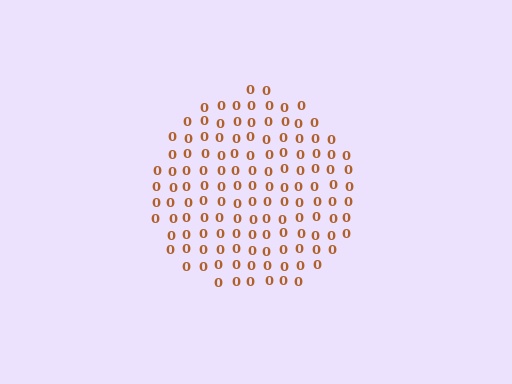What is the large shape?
The large shape is a circle.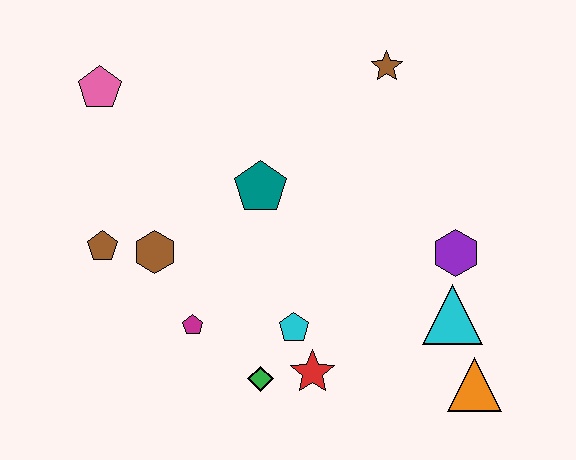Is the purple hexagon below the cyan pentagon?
No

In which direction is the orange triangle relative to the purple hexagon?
The orange triangle is below the purple hexagon.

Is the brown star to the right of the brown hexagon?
Yes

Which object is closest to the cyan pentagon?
The red star is closest to the cyan pentagon.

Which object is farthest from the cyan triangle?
The pink pentagon is farthest from the cyan triangle.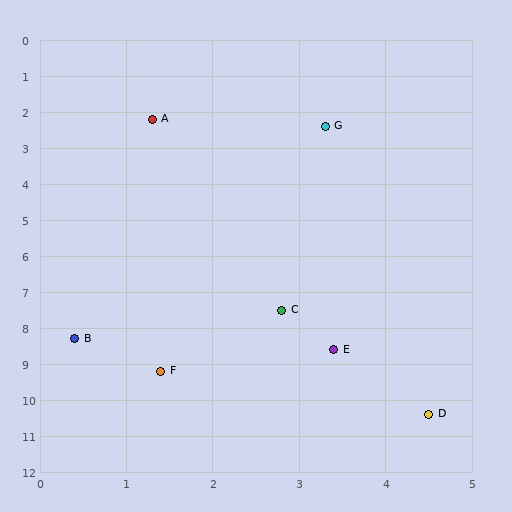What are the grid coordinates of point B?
Point B is at approximately (0.4, 8.3).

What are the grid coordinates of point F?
Point F is at approximately (1.4, 9.2).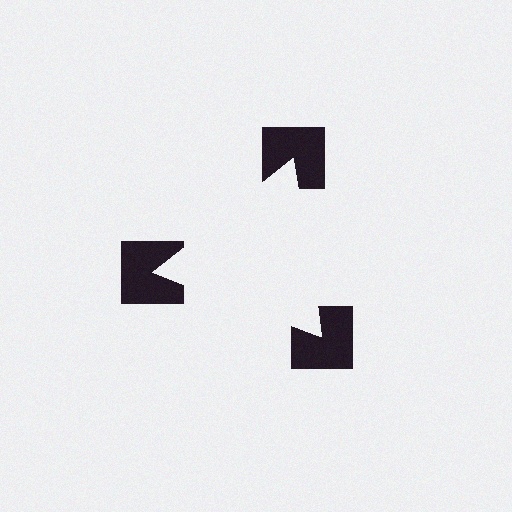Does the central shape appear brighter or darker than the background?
It typically appears slightly brighter than the background, even though no actual brightness change is drawn.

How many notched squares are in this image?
There are 3 — one at each vertex of the illusory triangle.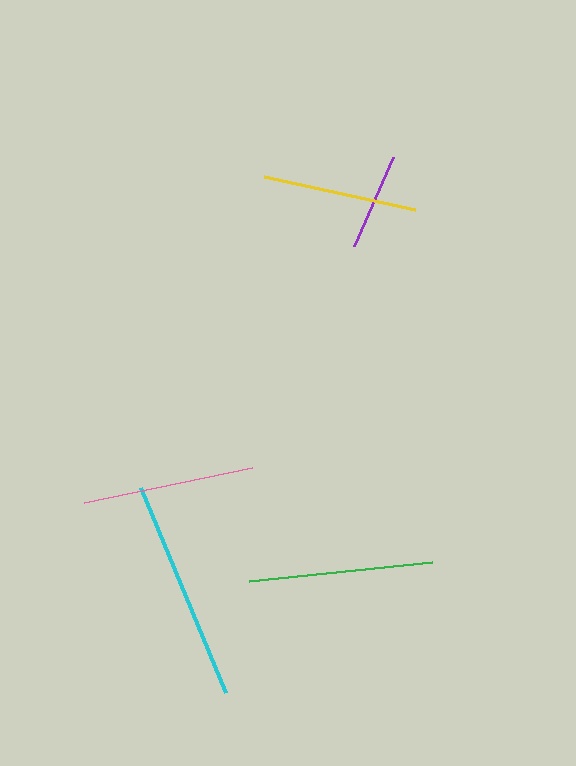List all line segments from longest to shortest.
From longest to shortest: cyan, green, pink, yellow, purple.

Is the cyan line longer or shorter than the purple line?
The cyan line is longer than the purple line.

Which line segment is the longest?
The cyan line is the longest at approximately 223 pixels.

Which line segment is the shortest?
The purple line is the shortest at approximately 97 pixels.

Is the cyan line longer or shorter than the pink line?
The cyan line is longer than the pink line.